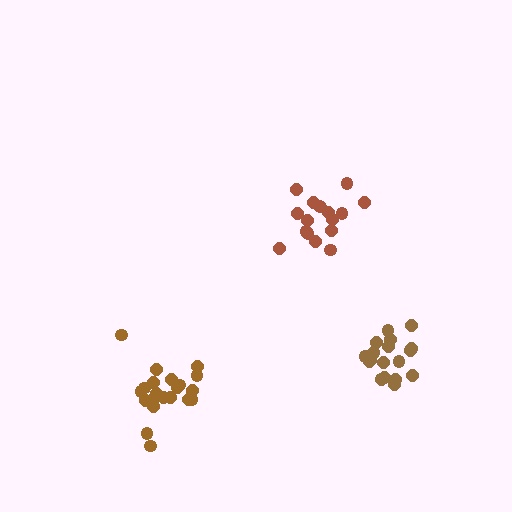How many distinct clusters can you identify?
There are 3 distinct clusters.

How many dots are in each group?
Group 1: 17 dots, Group 2: 21 dots, Group 3: 20 dots (58 total).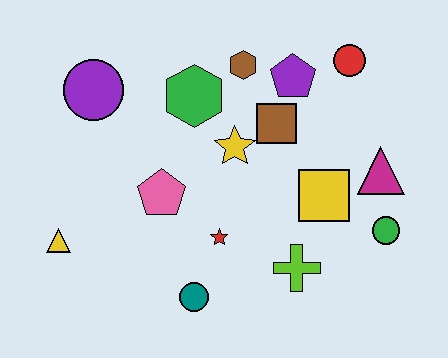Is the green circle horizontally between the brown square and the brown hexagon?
No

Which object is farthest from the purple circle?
The green circle is farthest from the purple circle.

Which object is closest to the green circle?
The magenta triangle is closest to the green circle.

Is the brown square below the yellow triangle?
No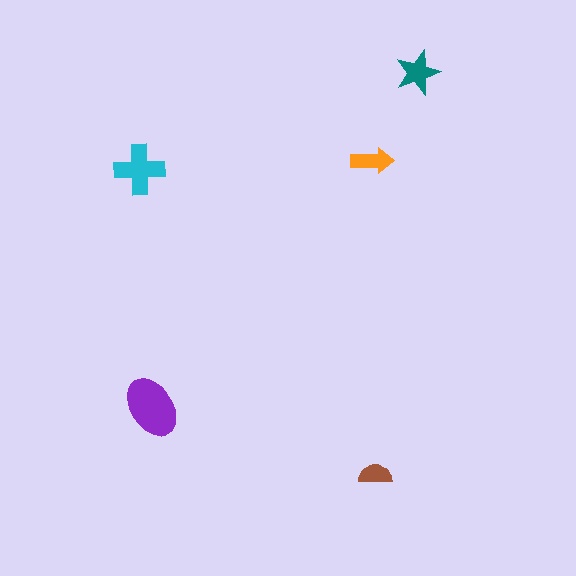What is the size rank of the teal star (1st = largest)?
3rd.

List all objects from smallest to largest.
The brown semicircle, the orange arrow, the teal star, the cyan cross, the purple ellipse.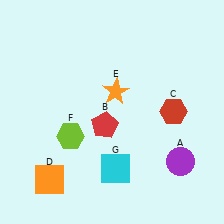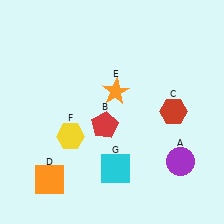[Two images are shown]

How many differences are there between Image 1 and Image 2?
There is 1 difference between the two images.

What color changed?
The hexagon (F) changed from lime in Image 1 to yellow in Image 2.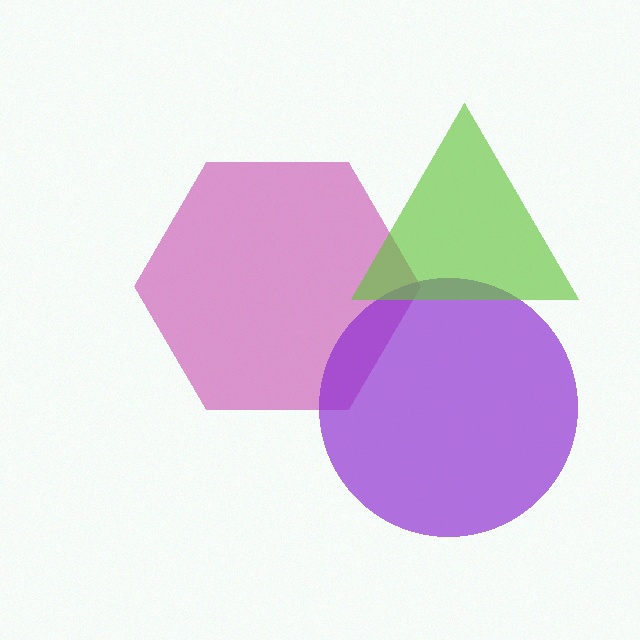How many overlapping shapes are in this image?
There are 3 overlapping shapes in the image.